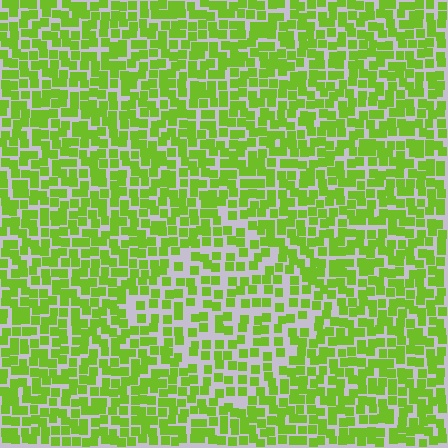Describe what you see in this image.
The image contains small lime elements arranged at two different densities. A diamond-shaped region is visible where the elements are less densely packed than the surrounding area.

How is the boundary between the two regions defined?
The boundary is defined by a change in element density (approximately 1.6x ratio). All elements are the same color, size, and shape.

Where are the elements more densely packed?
The elements are more densely packed outside the diamond boundary.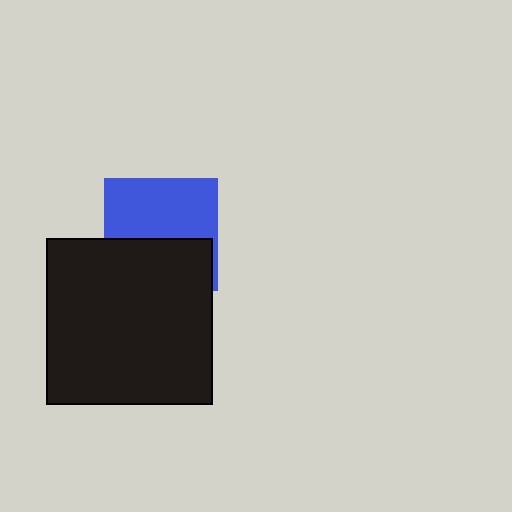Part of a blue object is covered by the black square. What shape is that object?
It is a square.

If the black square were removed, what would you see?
You would see the complete blue square.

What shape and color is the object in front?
The object in front is a black square.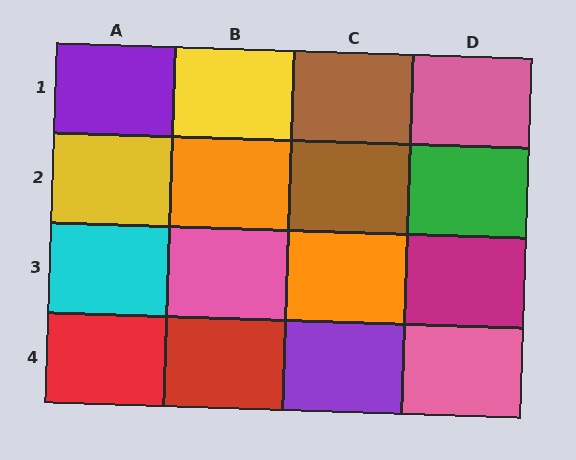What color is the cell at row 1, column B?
Yellow.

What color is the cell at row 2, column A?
Yellow.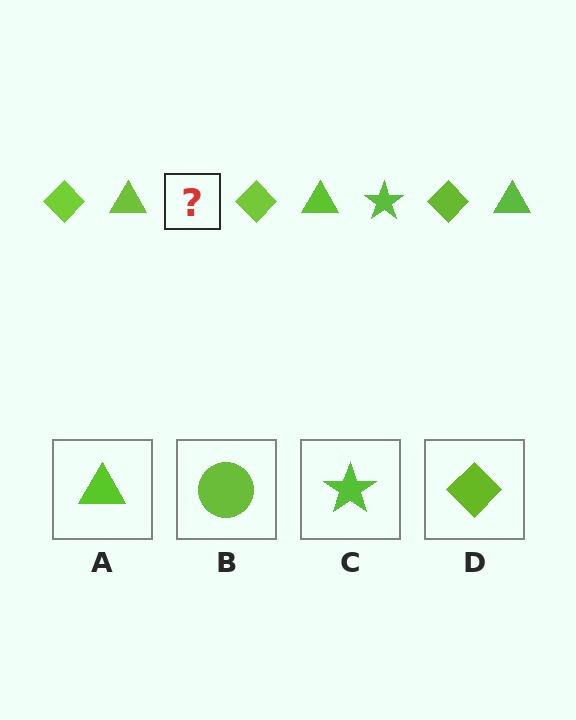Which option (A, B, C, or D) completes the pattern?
C.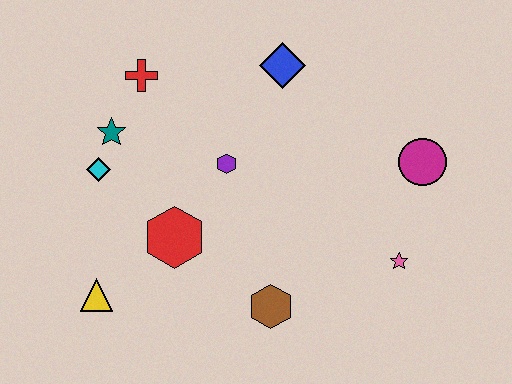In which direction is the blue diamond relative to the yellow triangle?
The blue diamond is above the yellow triangle.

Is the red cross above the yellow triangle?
Yes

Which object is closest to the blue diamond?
The purple hexagon is closest to the blue diamond.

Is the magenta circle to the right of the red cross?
Yes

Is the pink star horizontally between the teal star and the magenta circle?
Yes